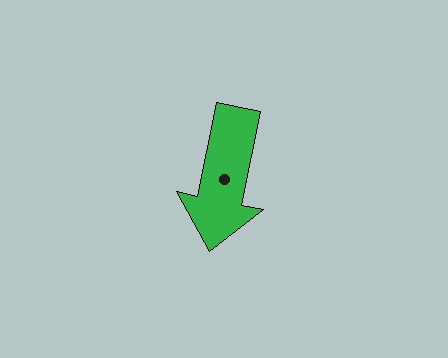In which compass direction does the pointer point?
South.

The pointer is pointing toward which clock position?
Roughly 6 o'clock.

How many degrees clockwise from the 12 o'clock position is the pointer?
Approximately 191 degrees.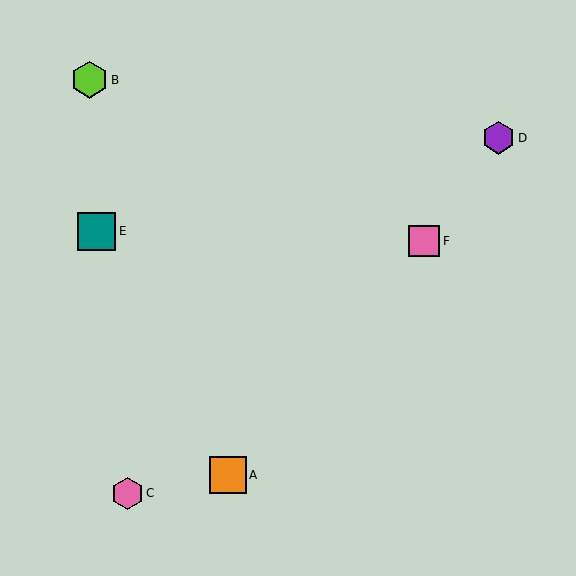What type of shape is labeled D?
Shape D is a purple hexagon.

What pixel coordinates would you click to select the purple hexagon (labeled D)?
Click at (498, 138) to select the purple hexagon D.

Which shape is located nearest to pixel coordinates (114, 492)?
The pink hexagon (labeled C) at (127, 493) is nearest to that location.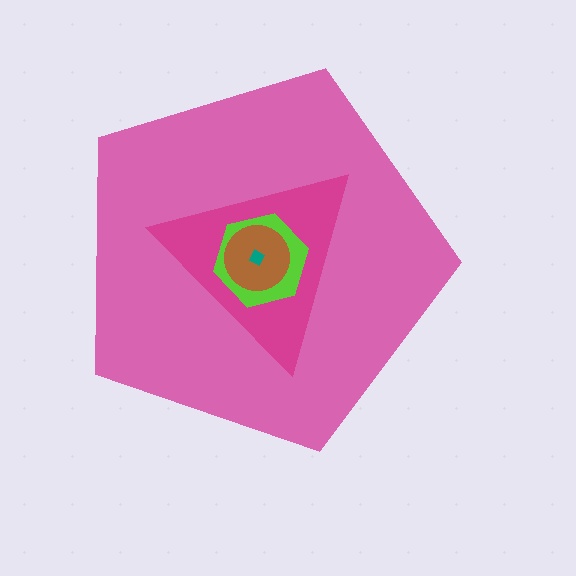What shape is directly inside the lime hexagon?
The brown circle.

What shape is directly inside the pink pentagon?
The magenta triangle.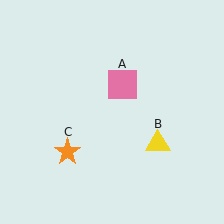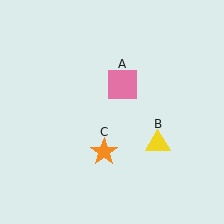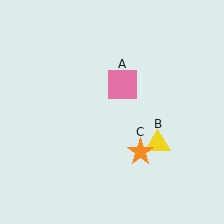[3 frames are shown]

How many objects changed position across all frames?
1 object changed position: orange star (object C).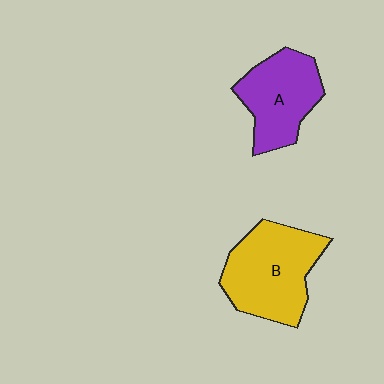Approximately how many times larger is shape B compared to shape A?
Approximately 1.3 times.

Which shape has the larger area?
Shape B (yellow).